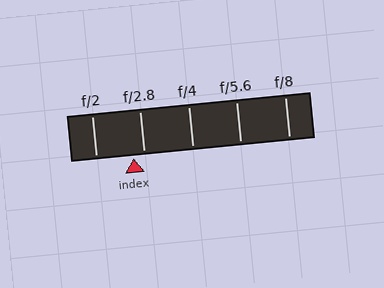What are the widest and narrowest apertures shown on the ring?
The widest aperture shown is f/2 and the narrowest is f/8.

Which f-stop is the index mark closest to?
The index mark is closest to f/2.8.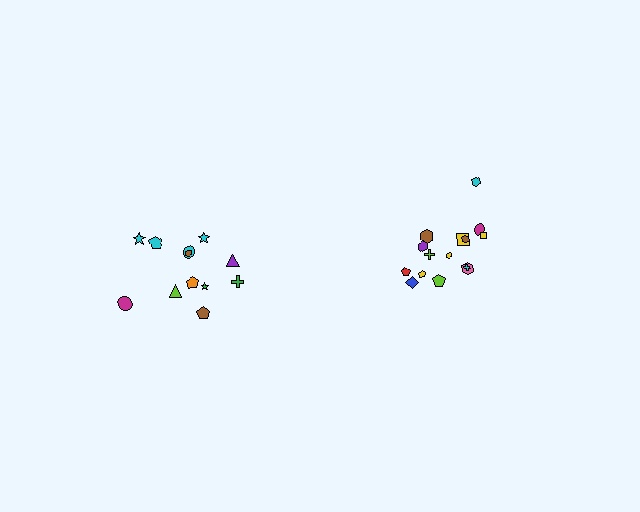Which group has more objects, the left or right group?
The right group.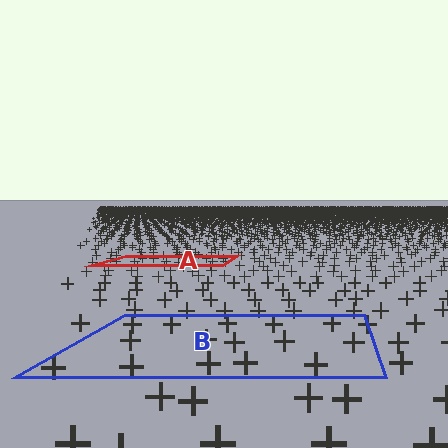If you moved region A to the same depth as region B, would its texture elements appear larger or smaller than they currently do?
They would appear larger. At a closer depth, the same texture elements are projected at a bigger on-screen size.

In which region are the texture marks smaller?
The texture marks are smaller in region A, because it is farther away.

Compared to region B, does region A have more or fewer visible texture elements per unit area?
Region A has more texture elements per unit area — they are packed more densely because it is farther away.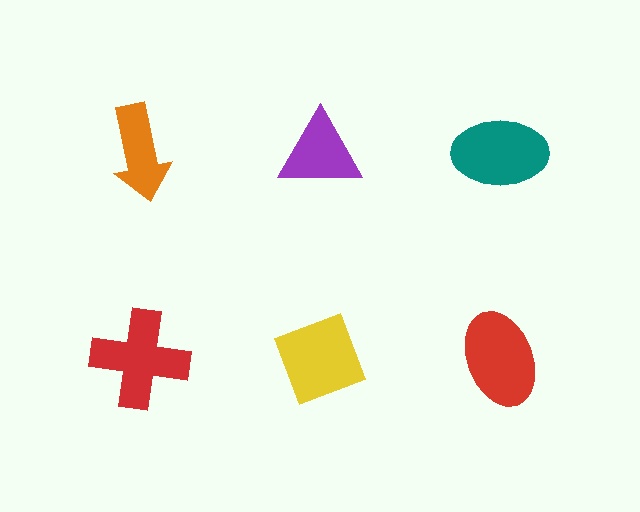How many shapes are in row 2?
3 shapes.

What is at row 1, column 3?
A teal ellipse.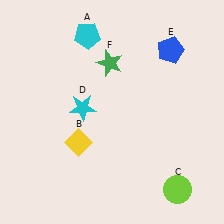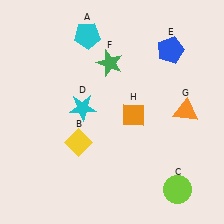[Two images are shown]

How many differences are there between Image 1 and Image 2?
There are 2 differences between the two images.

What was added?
An orange triangle (G), an orange diamond (H) were added in Image 2.